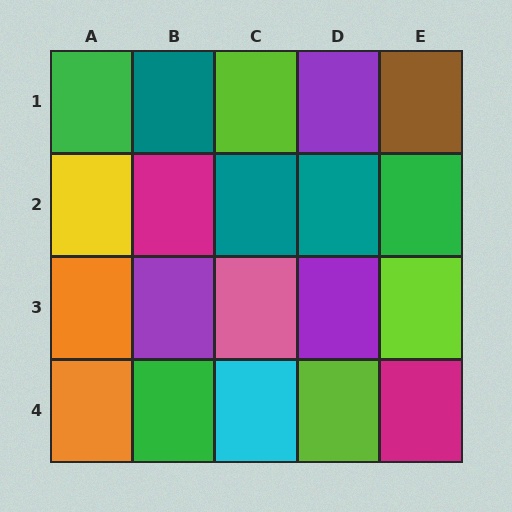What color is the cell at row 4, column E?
Magenta.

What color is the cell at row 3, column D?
Purple.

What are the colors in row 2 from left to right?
Yellow, magenta, teal, teal, green.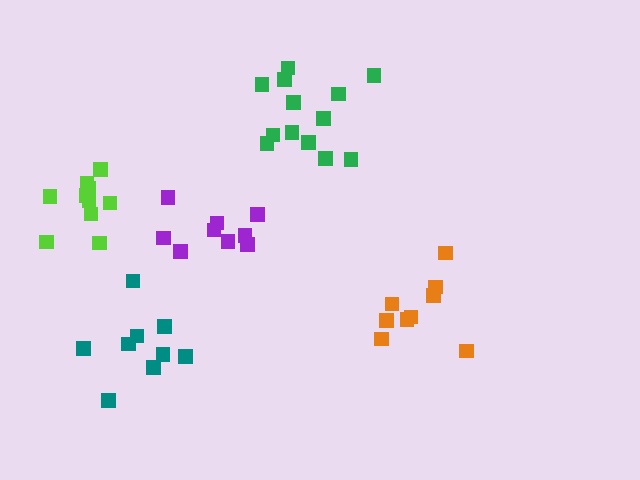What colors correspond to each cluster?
The clusters are colored: teal, green, orange, lime, purple.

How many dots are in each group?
Group 1: 9 dots, Group 2: 13 dots, Group 3: 9 dots, Group 4: 10 dots, Group 5: 9 dots (50 total).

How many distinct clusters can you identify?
There are 5 distinct clusters.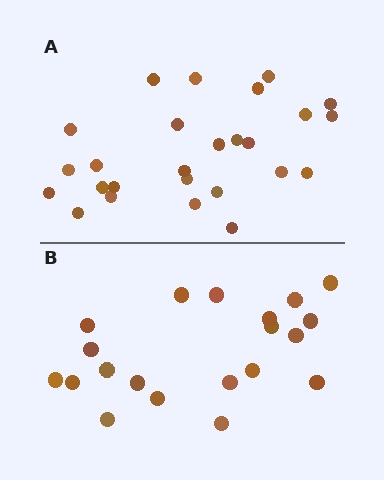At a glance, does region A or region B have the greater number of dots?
Region A (the top region) has more dots.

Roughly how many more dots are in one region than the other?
Region A has about 6 more dots than region B.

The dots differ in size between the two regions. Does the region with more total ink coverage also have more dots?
No. Region B has more total ink coverage because its dots are larger, but region A actually contains more individual dots. Total area can be misleading — the number of items is what matters here.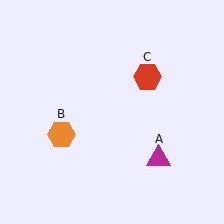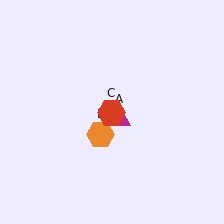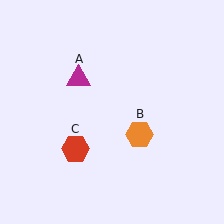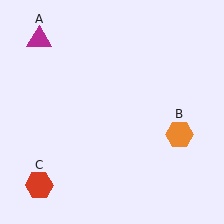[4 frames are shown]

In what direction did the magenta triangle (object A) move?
The magenta triangle (object A) moved up and to the left.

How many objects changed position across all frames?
3 objects changed position: magenta triangle (object A), orange hexagon (object B), red hexagon (object C).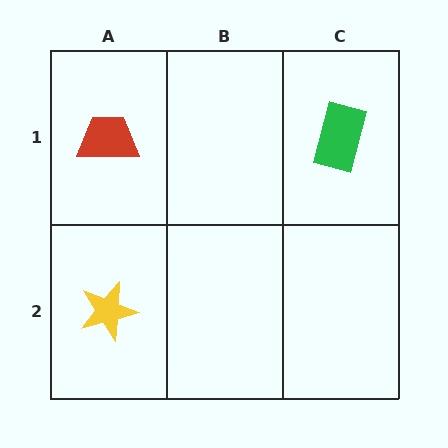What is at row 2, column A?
A yellow star.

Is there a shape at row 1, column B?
No, that cell is empty.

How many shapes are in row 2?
1 shape.